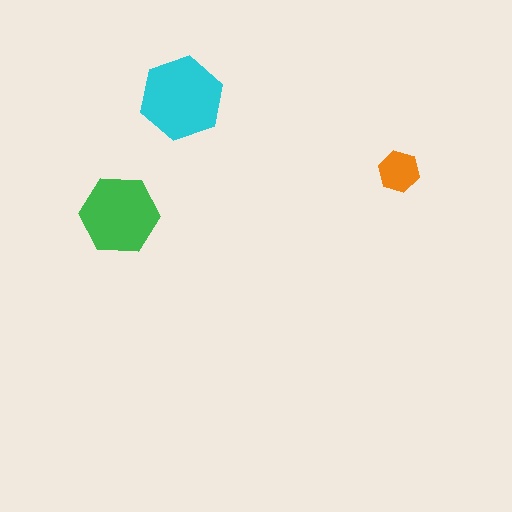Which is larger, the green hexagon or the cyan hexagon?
The cyan one.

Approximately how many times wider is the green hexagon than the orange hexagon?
About 2 times wider.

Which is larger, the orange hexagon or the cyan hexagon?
The cyan one.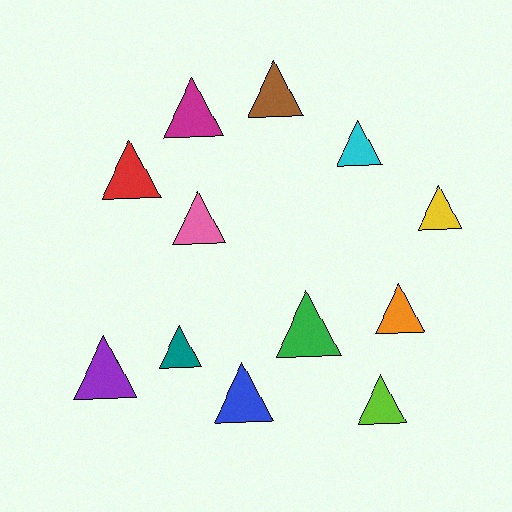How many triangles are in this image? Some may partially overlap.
There are 12 triangles.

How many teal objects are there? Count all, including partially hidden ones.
There is 1 teal object.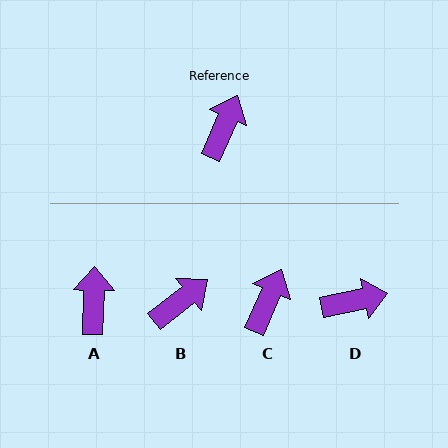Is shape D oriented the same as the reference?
No, it is off by about 54 degrees.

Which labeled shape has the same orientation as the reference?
C.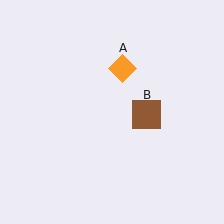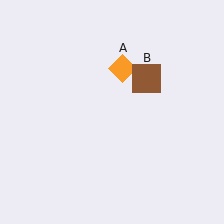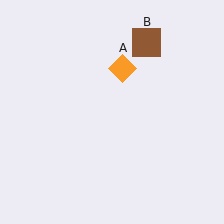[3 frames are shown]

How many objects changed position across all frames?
1 object changed position: brown square (object B).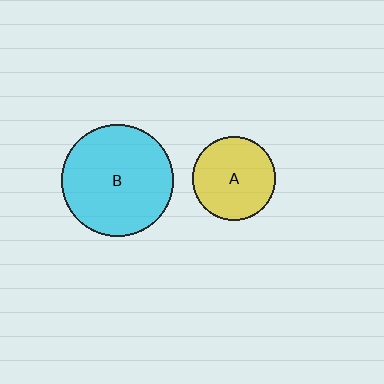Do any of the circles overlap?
No, none of the circles overlap.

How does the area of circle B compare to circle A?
Approximately 1.8 times.